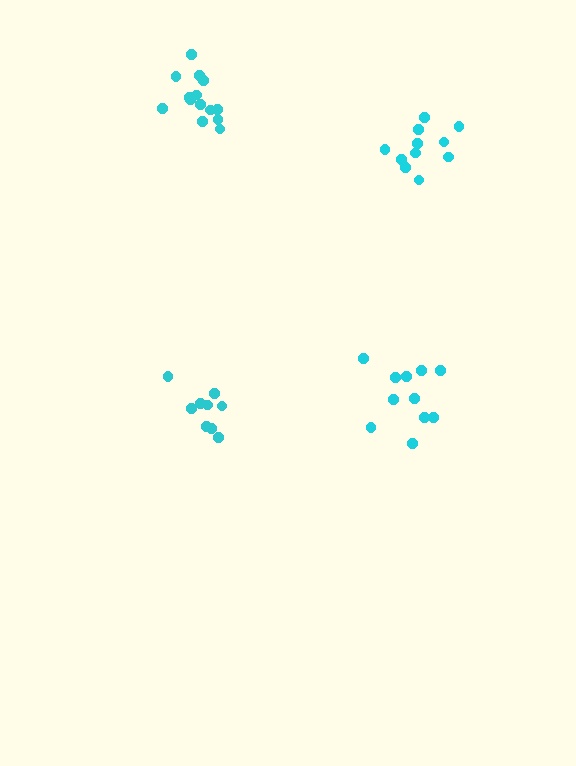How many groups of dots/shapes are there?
There are 4 groups.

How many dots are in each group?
Group 1: 11 dots, Group 2: 14 dots, Group 3: 11 dots, Group 4: 9 dots (45 total).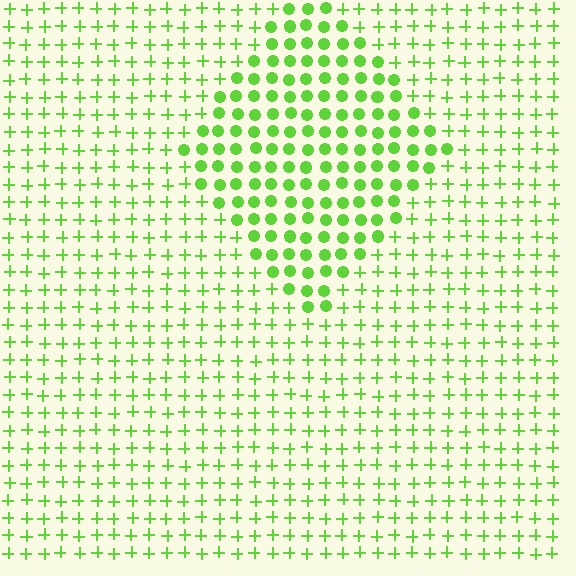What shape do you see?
I see a diamond.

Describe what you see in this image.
The image is filled with small lime elements arranged in a uniform grid. A diamond-shaped region contains circles, while the surrounding area contains plus signs. The boundary is defined purely by the change in element shape.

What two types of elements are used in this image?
The image uses circles inside the diamond region and plus signs outside it.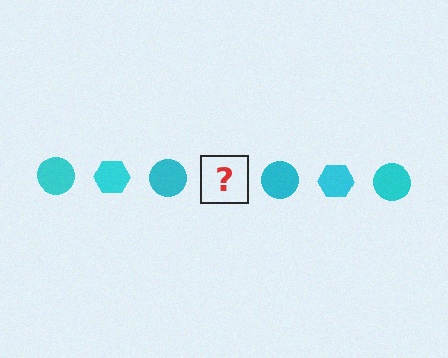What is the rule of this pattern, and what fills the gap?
The rule is that the pattern cycles through circle, hexagon shapes in cyan. The gap should be filled with a cyan hexagon.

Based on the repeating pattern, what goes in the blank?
The blank should be a cyan hexagon.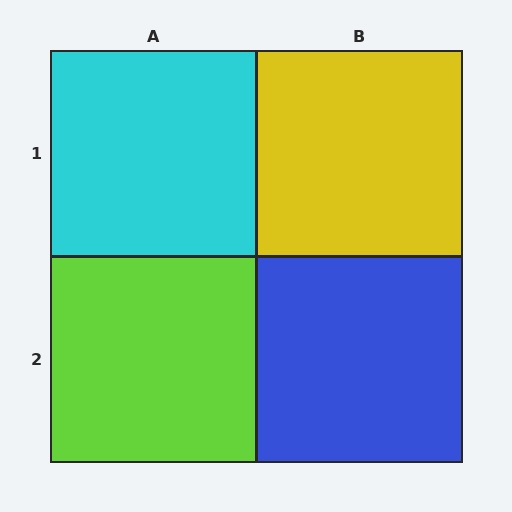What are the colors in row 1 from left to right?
Cyan, yellow.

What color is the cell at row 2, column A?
Lime.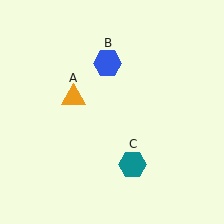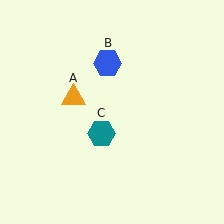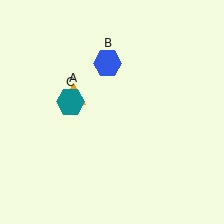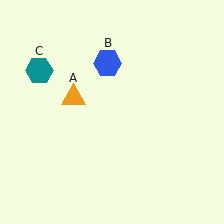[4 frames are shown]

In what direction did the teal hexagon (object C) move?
The teal hexagon (object C) moved up and to the left.